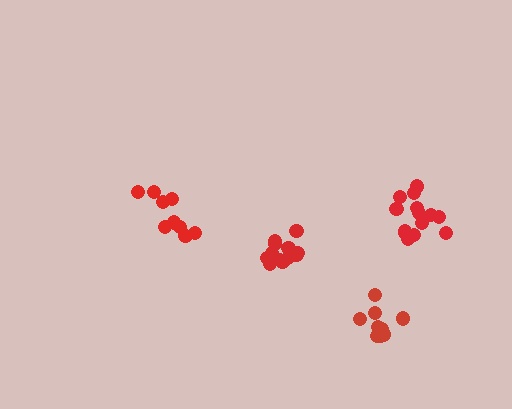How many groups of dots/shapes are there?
There are 4 groups.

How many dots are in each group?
Group 1: 10 dots, Group 2: 9 dots, Group 3: 14 dots, Group 4: 15 dots (48 total).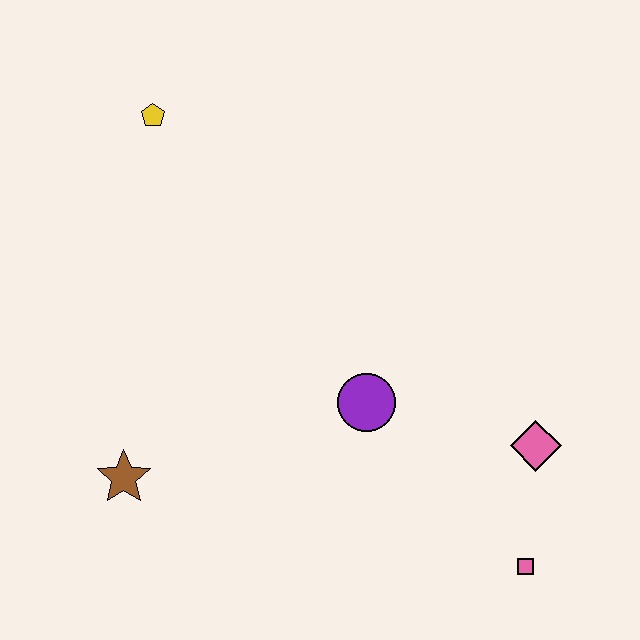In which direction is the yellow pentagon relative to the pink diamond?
The yellow pentagon is to the left of the pink diamond.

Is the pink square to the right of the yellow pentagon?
Yes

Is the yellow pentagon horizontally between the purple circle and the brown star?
Yes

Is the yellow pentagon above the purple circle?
Yes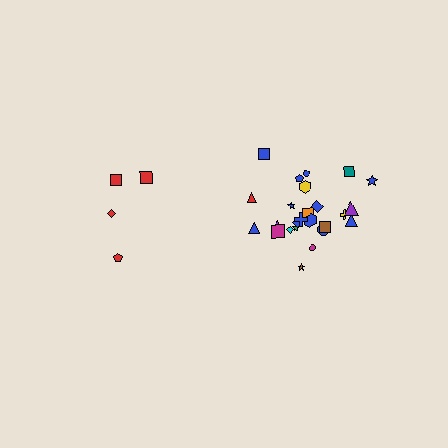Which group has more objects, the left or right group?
The right group.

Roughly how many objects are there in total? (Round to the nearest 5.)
Roughly 30 objects in total.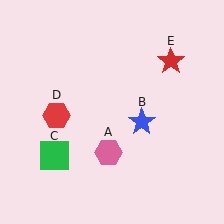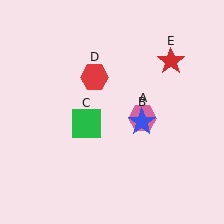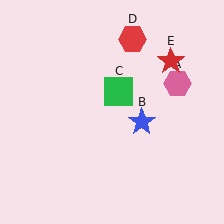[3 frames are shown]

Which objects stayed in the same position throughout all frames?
Blue star (object B) and red star (object E) remained stationary.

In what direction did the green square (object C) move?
The green square (object C) moved up and to the right.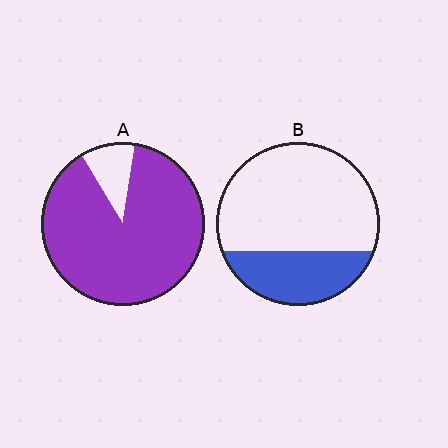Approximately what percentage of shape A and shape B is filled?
A is approximately 90% and B is approximately 30%.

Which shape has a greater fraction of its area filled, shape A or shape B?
Shape A.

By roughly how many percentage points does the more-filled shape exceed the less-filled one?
By roughly 60 percentage points (A over B).